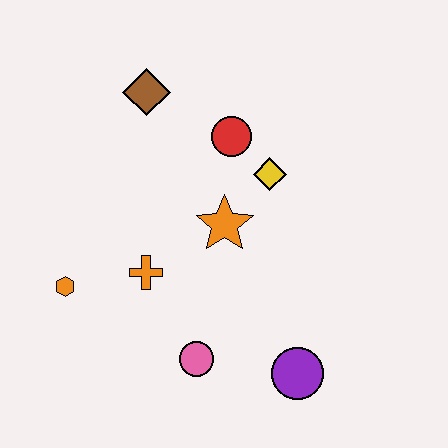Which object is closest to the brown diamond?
The red circle is closest to the brown diamond.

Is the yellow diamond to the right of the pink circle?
Yes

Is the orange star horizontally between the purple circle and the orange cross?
Yes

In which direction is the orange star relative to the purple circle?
The orange star is above the purple circle.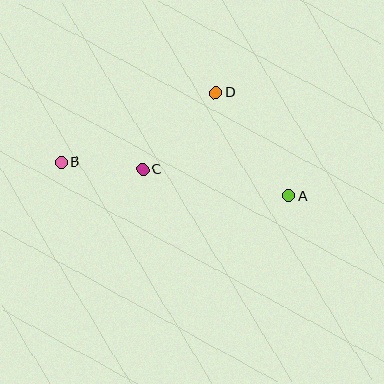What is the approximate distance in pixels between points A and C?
The distance between A and C is approximately 149 pixels.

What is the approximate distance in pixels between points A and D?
The distance between A and D is approximately 127 pixels.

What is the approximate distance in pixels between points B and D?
The distance between B and D is approximately 169 pixels.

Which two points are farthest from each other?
Points A and B are farthest from each other.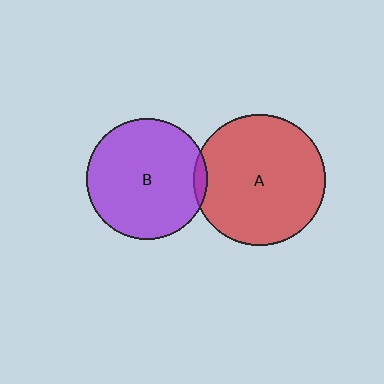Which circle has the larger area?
Circle A (red).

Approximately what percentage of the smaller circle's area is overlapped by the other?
Approximately 5%.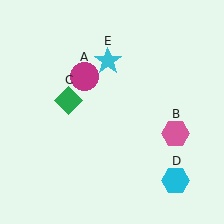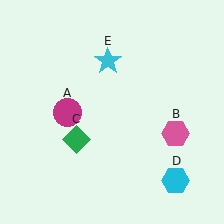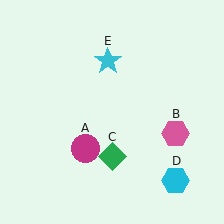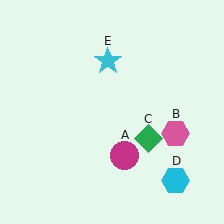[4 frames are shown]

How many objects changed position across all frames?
2 objects changed position: magenta circle (object A), green diamond (object C).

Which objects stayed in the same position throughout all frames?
Pink hexagon (object B) and cyan hexagon (object D) and cyan star (object E) remained stationary.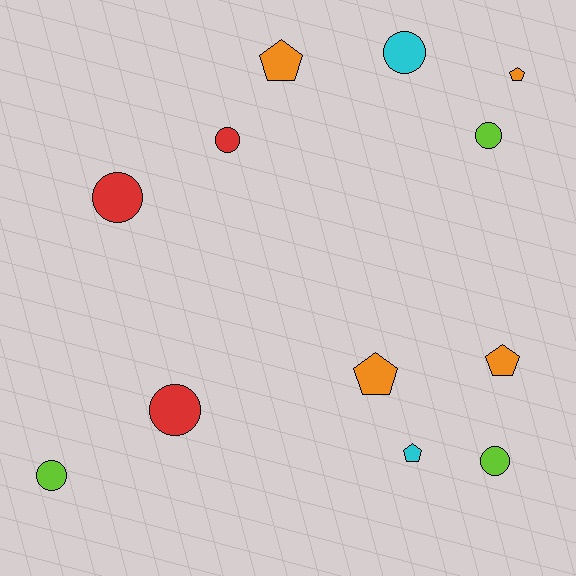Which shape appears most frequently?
Circle, with 7 objects.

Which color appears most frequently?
Orange, with 4 objects.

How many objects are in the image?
There are 12 objects.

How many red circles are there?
There are 3 red circles.